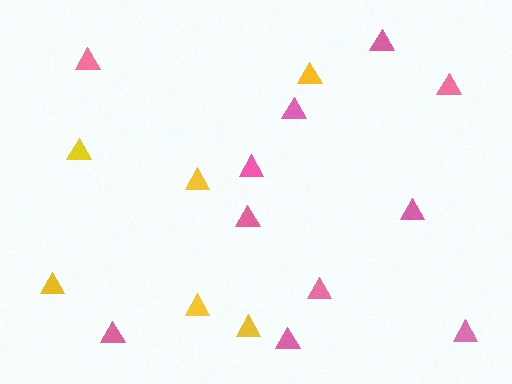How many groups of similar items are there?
There are 2 groups: one group of pink triangles (11) and one group of yellow triangles (6).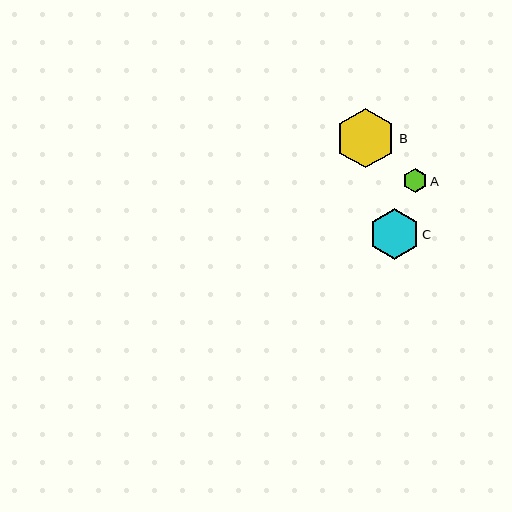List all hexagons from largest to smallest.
From largest to smallest: B, C, A.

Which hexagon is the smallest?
Hexagon A is the smallest with a size of approximately 24 pixels.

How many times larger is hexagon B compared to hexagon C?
Hexagon B is approximately 1.2 times the size of hexagon C.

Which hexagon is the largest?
Hexagon B is the largest with a size of approximately 60 pixels.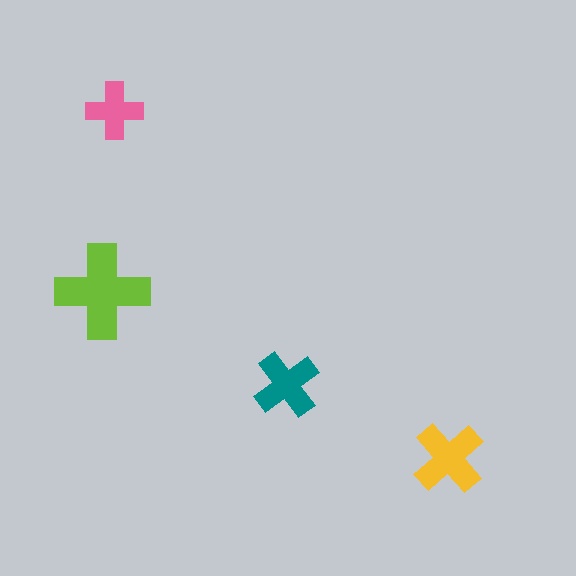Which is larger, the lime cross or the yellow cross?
The lime one.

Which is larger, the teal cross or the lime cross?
The lime one.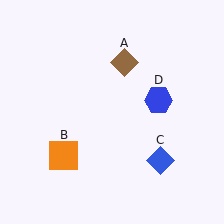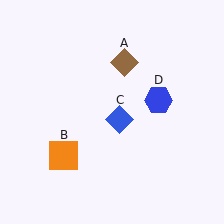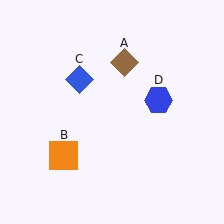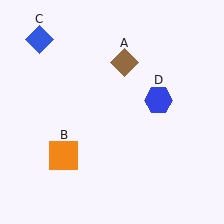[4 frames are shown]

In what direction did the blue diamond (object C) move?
The blue diamond (object C) moved up and to the left.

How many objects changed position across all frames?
1 object changed position: blue diamond (object C).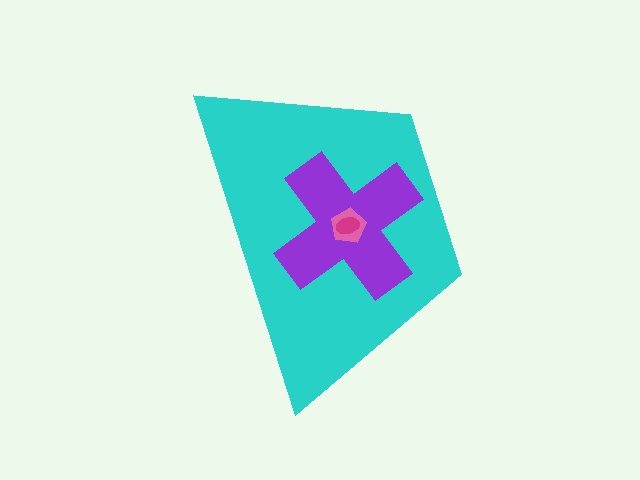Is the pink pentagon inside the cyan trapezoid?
Yes.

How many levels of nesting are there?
4.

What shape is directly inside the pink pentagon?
The magenta ellipse.